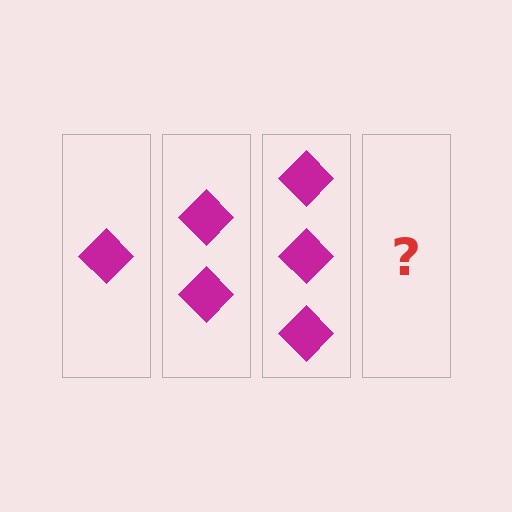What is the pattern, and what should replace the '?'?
The pattern is that each step adds one more diamond. The '?' should be 4 diamonds.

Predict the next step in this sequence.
The next step is 4 diamonds.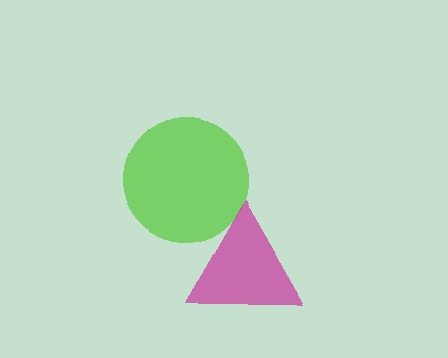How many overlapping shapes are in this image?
There are 2 overlapping shapes in the image.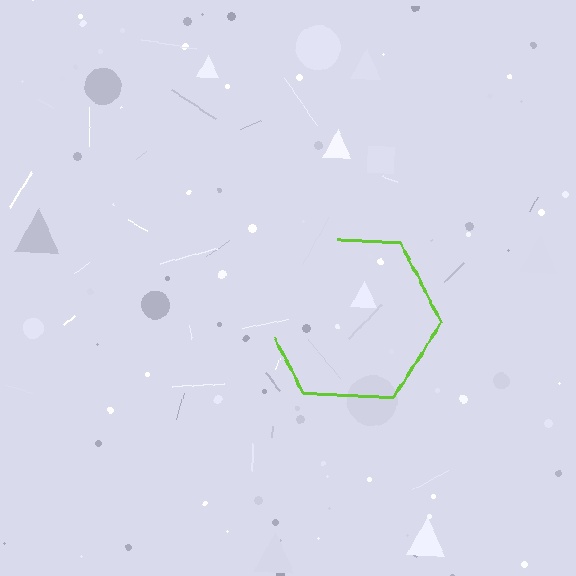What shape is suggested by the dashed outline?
The dashed outline suggests a hexagon.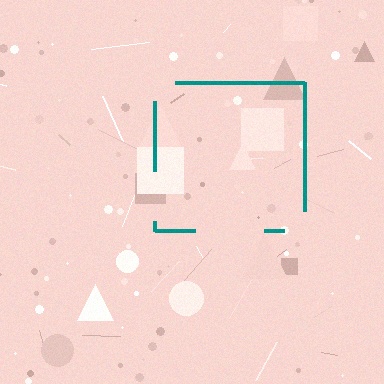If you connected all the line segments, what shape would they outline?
They would outline a square.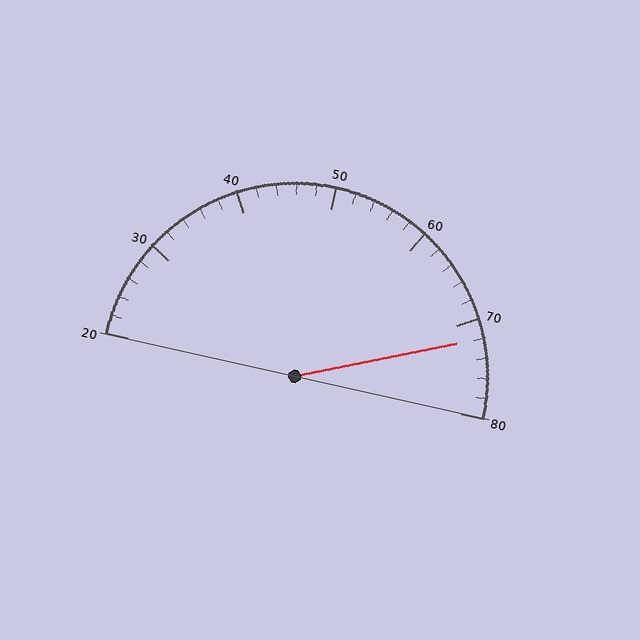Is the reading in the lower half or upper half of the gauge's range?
The reading is in the upper half of the range (20 to 80).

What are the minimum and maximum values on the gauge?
The gauge ranges from 20 to 80.